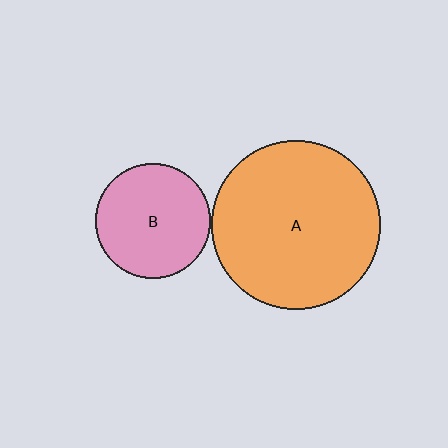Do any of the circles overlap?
No, none of the circles overlap.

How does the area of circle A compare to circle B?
Approximately 2.2 times.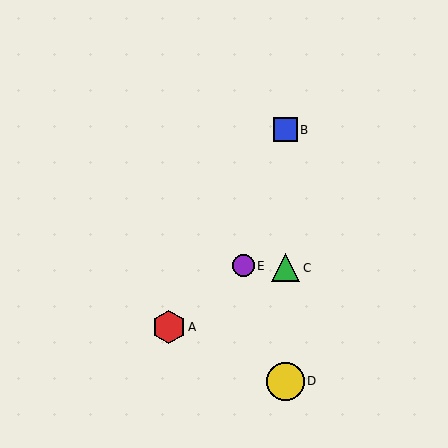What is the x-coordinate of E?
Object E is at x≈243.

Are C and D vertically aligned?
Yes, both are at x≈286.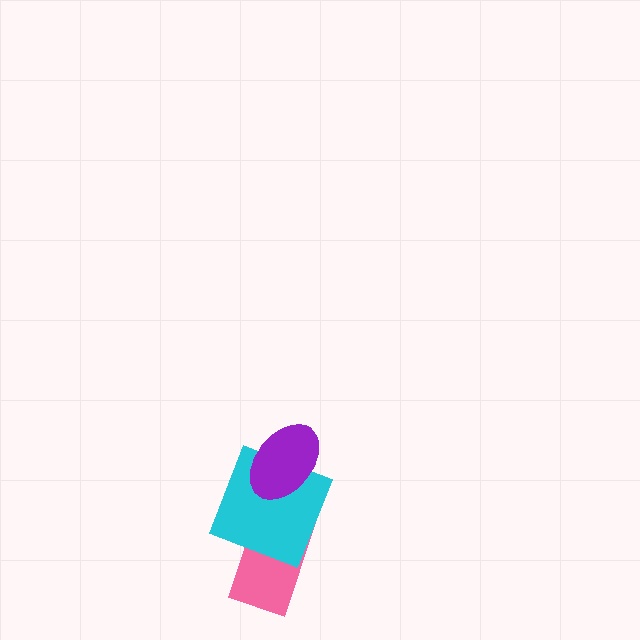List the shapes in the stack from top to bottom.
From top to bottom: the purple ellipse, the cyan square, the pink rectangle.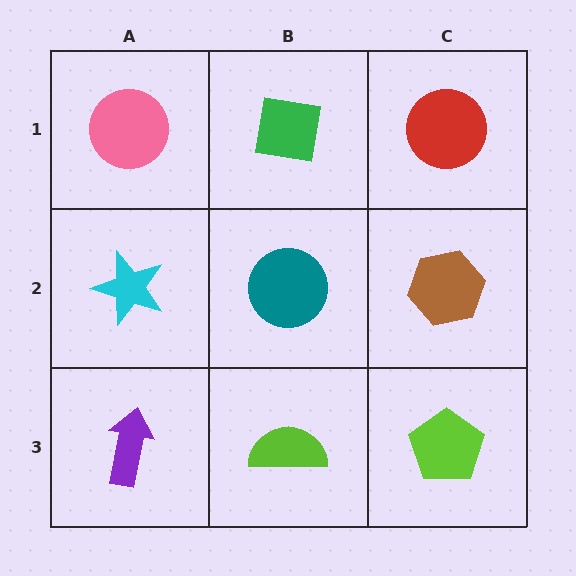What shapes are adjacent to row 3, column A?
A cyan star (row 2, column A), a lime semicircle (row 3, column B).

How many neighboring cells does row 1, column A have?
2.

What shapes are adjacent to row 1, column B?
A teal circle (row 2, column B), a pink circle (row 1, column A), a red circle (row 1, column C).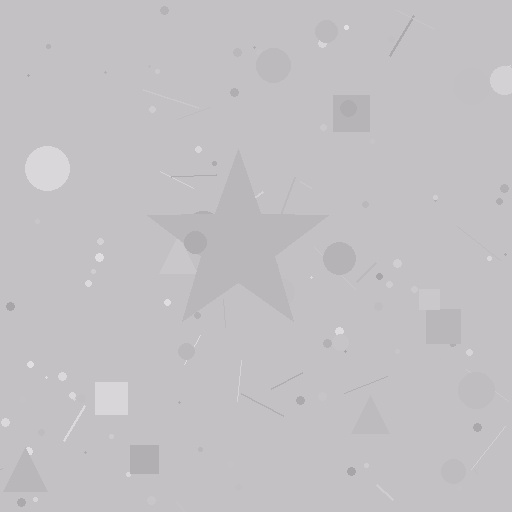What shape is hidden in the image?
A star is hidden in the image.